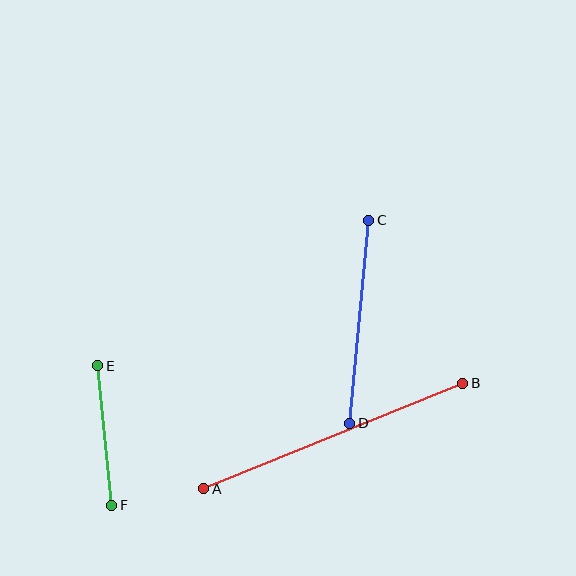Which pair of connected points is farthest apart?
Points A and B are farthest apart.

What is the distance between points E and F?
The distance is approximately 140 pixels.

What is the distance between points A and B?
The distance is approximately 279 pixels.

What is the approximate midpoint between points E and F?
The midpoint is at approximately (105, 435) pixels.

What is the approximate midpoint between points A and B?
The midpoint is at approximately (333, 436) pixels.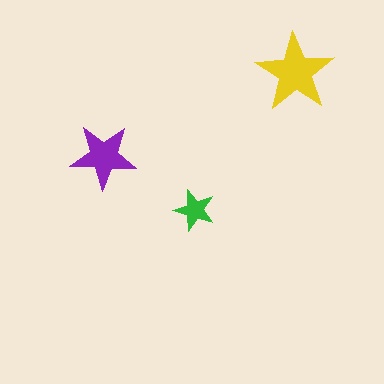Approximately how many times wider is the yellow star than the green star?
About 2 times wider.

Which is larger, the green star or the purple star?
The purple one.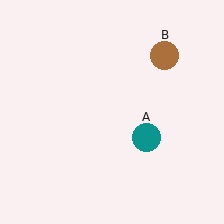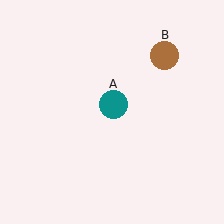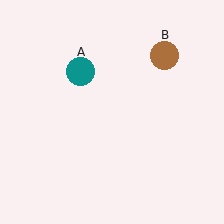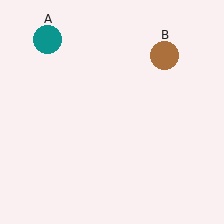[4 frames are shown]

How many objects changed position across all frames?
1 object changed position: teal circle (object A).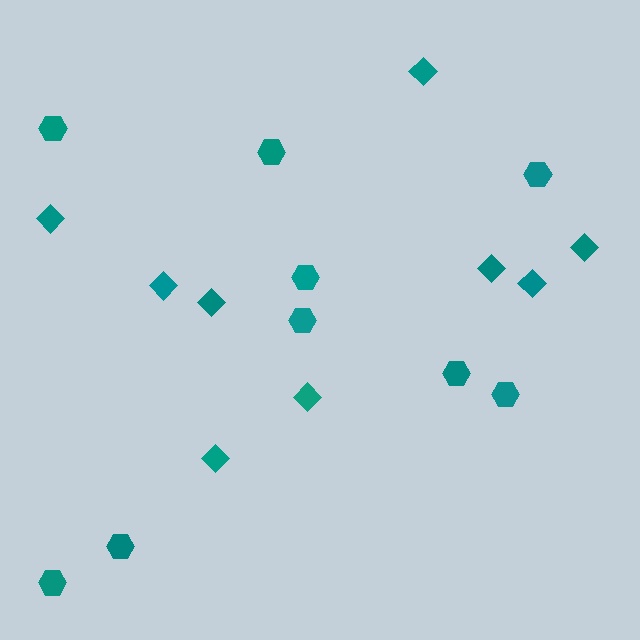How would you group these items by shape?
There are 2 groups: one group of hexagons (9) and one group of diamonds (9).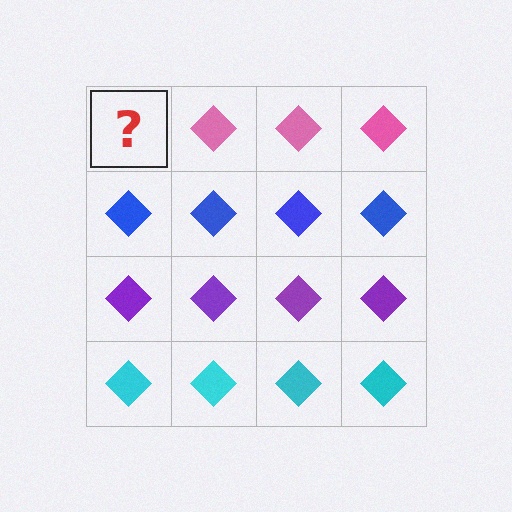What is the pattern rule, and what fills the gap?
The rule is that each row has a consistent color. The gap should be filled with a pink diamond.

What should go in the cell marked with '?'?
The missing cell should contain a pink diamond.